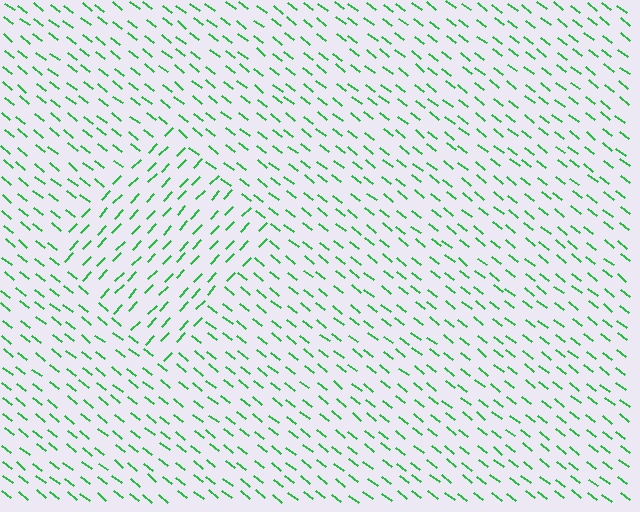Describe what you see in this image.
The image is filled with small green line segments. A diamond region in the image has lines oriented differently from the surrounding lines, creating a visible texture boundary.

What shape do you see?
I see a diamond.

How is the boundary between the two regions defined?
The boundary is defined purely by a change in line orientation (approximately 85 degrees difference). All lines are the same color and thickness.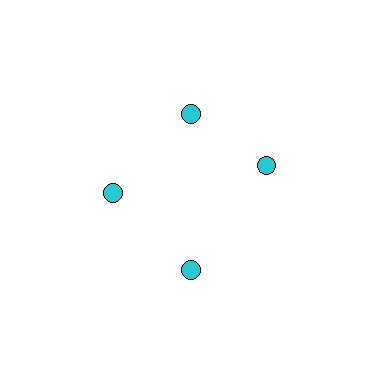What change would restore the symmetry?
The symmetry would be restored by rotating it back into even spacing with its neighbors so that all 4 circles sit at equal angles and equal distance from the center.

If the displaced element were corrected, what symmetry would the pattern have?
It would have 4-fold rotational symmetry — the pattern would map onto itself every 90 degrees.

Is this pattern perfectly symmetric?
No. The 4 cyan circles are arranged in a ring, but one element near the 3 o'clock position is rotated out of alignment along the ring, breaking the 4-fold rotational symmetry.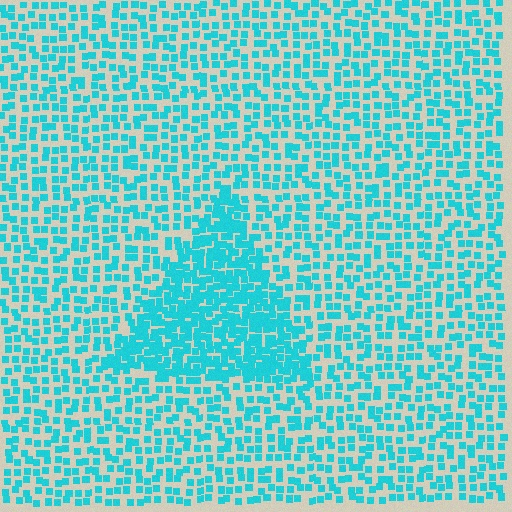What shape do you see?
I see a triangle.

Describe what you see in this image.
The image contains small cyan elements arranged at two different densities. A triangle-shaped region is visible where the elements are more densely packed than the surrounding area.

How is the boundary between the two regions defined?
The boundary is defined by a change in element density (approximately 2.0x ratio). All elements are the same color, size, and shape.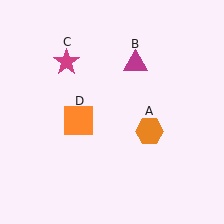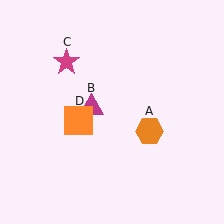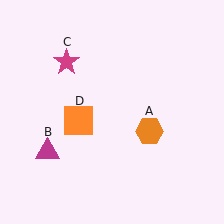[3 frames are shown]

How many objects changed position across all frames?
1 object changed position: magenta triangle (object B).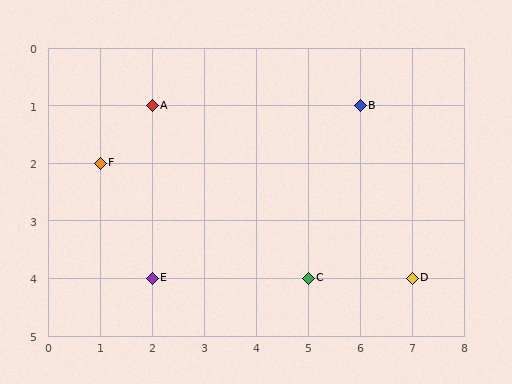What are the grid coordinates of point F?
Point F is at grid coordinates (1, 2).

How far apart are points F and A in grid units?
Points F and A are 1 column and 1 row apart (about 1.4 grid units diagonally).